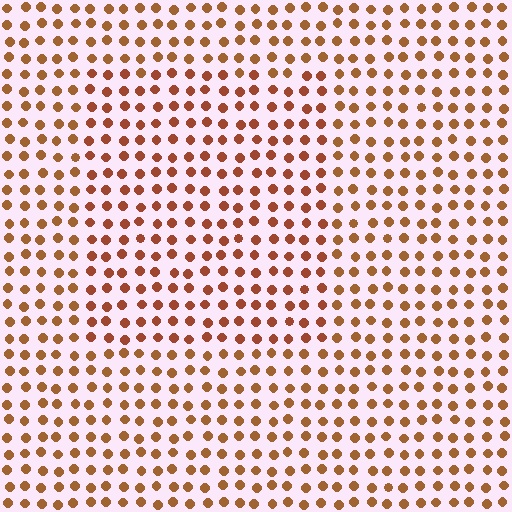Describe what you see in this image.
The image is filled with small brown elements in a uniform arrangement. A rectangle-shaped region is visible where the elements are tinted to a slightly different hue, forming a subtle color boundary.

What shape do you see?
I see a rectangle.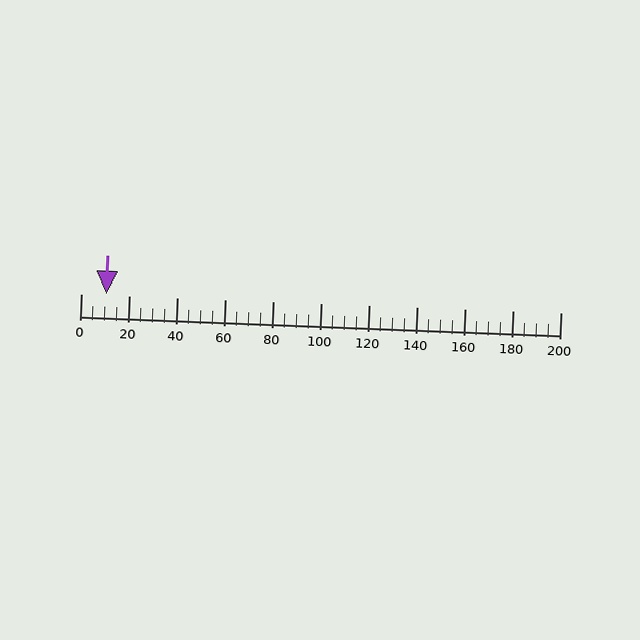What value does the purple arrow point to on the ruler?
The purple arrow points to approximately 11.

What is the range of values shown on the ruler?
The ruler shows values from 0 to 200.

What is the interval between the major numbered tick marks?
The major tick marks are spaced 20 units apart.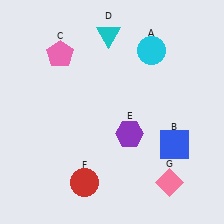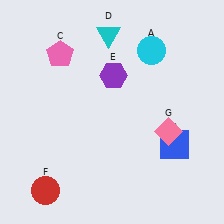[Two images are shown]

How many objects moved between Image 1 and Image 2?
3 objects moved between the two images.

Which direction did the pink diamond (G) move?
The pink diamond (G) moved up.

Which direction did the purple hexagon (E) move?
The purple hexagon (E) moved up.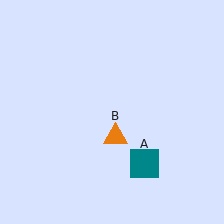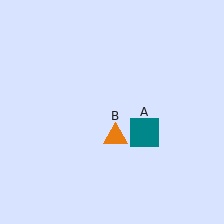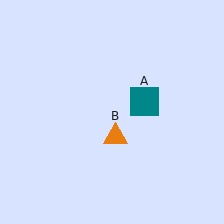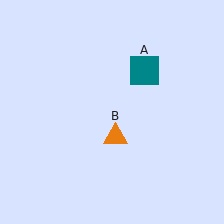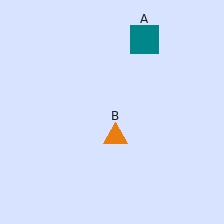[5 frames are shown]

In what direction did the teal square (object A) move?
The teal square (object A) moved up.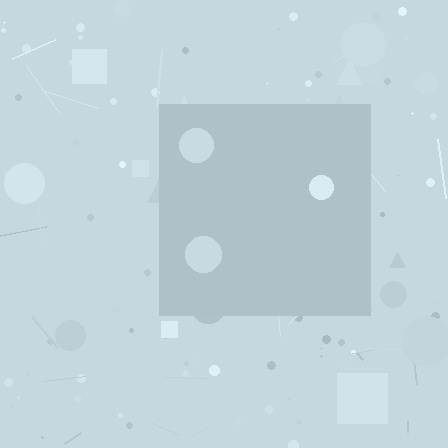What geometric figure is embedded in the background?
A square is embedded in the background.